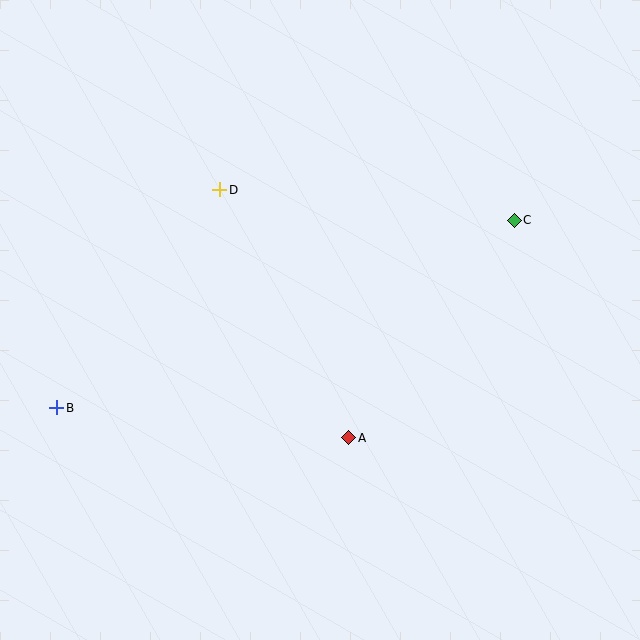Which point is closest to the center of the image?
Point A at (349, 438) is closest to the center.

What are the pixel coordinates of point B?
Point B is at (57, 408).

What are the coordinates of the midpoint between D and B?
The midpoint between D and B is at (138, 299).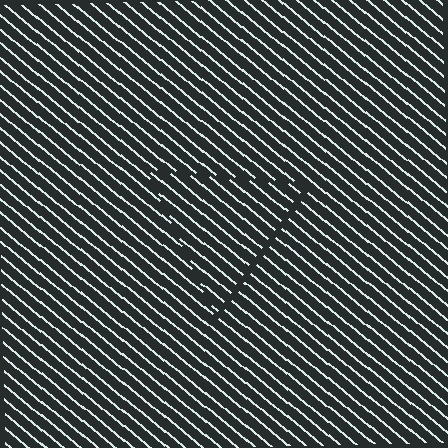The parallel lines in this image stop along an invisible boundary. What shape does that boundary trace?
An illusory triangle. The interior of the shape contains the same grating, shifted by half a period — the contour is defined by the phase discontinuity where line-ends from the inner and outer gratings abut.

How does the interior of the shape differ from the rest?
The interior of the shape contains the same grating, shifted by half a period — the contour is defined by the phase discontinuity where line-ends from the inner and outer gratings abut.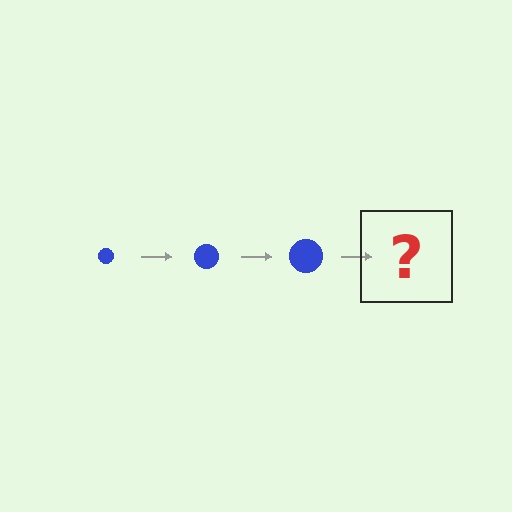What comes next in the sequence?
The next element should be a blue circle, larger than the previous one.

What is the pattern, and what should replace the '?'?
The pattern is that the circle gets progressively larger each step. The '?' should be a blue circle, larger than the previous one.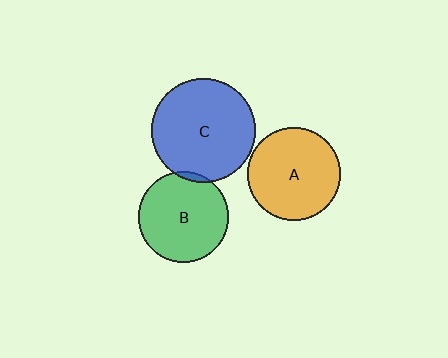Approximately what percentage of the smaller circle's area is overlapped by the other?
Approximately 5%.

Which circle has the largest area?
Circle C (blue).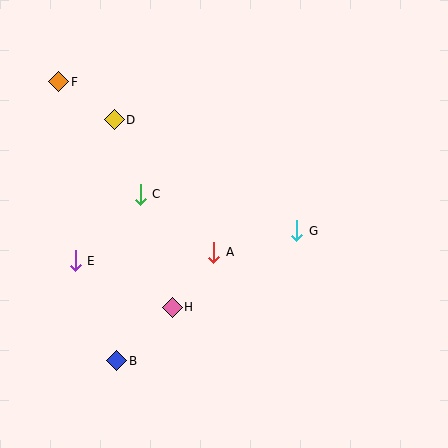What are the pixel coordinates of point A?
Point A is at (213, 252).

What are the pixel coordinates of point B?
Point B is at (117, 361).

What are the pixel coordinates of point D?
Point D is at (114, 120).